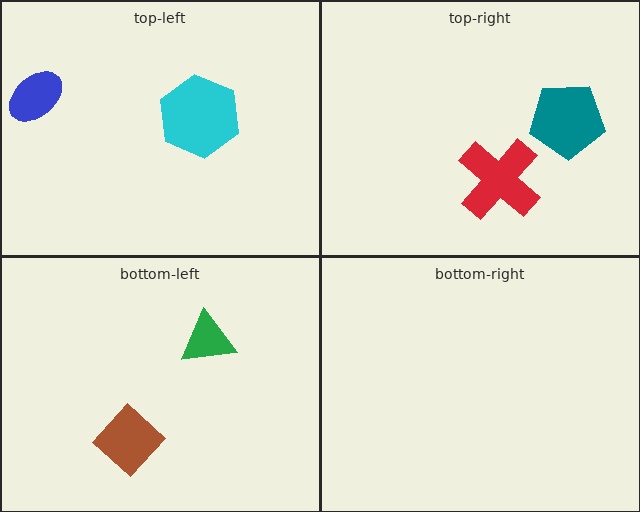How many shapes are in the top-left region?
2.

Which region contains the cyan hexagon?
The top-left region.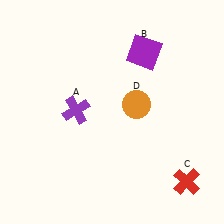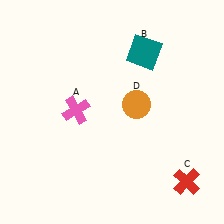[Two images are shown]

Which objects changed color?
A changed from purple to pink. B changed from purple to teal.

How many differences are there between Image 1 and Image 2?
There are 2 differences between the two images.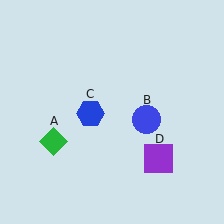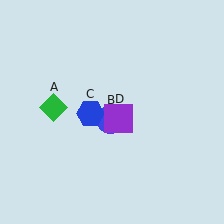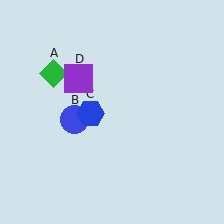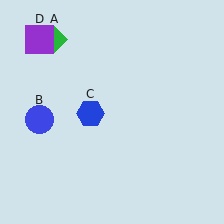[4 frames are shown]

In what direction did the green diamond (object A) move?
The green diamond (object A) moved up.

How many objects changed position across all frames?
3 objects changed position: green diamond (object A), blue circle (object B), purple square (object D).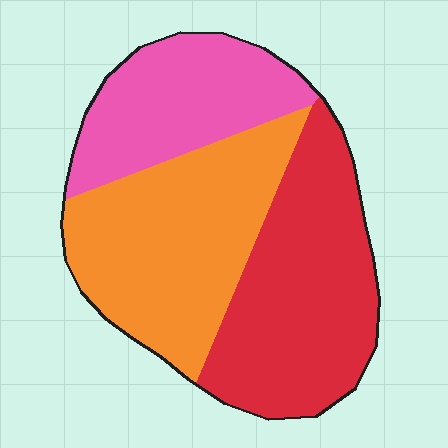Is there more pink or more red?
Red.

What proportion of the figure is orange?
Orange takes up about three eighths (3/8) of the figure.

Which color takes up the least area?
Pink, at roughly 25%.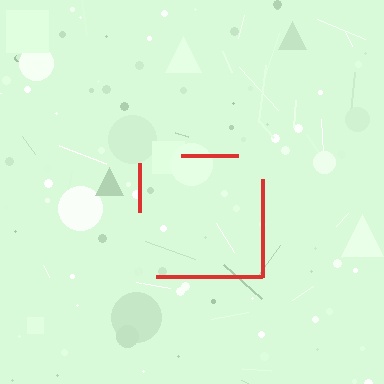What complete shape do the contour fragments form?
The contour fragments form a square.